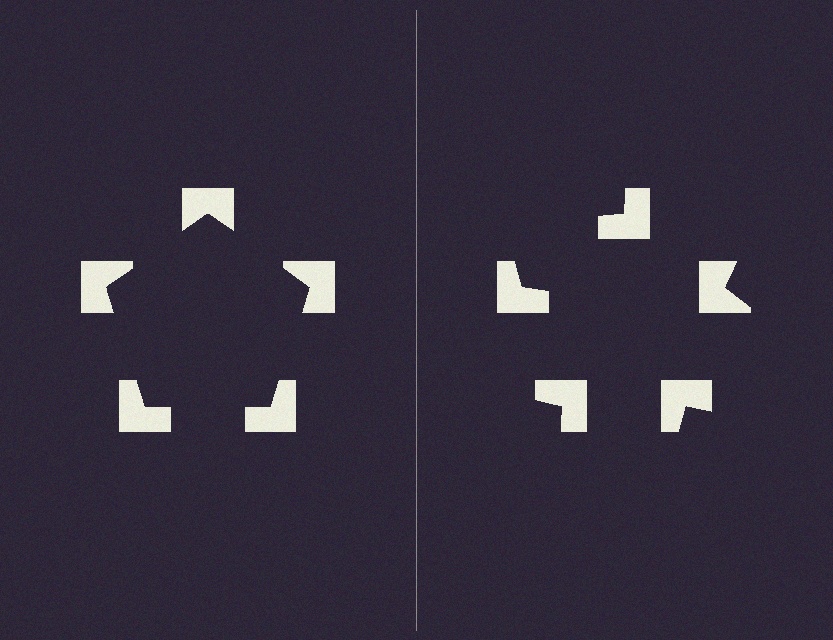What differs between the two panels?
The notched squares are positioned identically on both sides; only the wedge orientations differ. On the left they align to a pentagon; on the right they are misaligned.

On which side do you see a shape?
An illusory pentagon appears on the left side. On the right side the wedge cuts are rotated, so no coherent shape forms.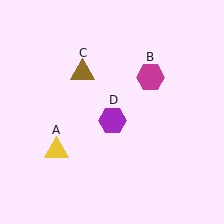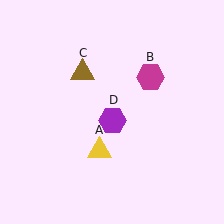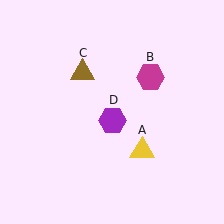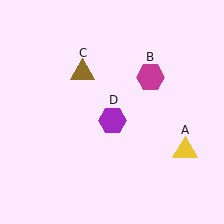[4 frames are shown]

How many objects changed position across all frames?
1 object changed position: yellow triangle (object A).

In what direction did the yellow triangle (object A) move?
The yellow triangle (object A) moved right.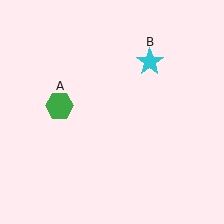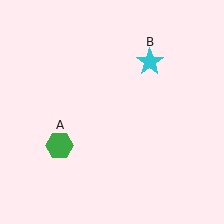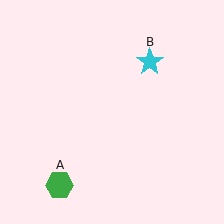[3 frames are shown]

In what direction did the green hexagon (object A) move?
The green hexagon (object A) moved down.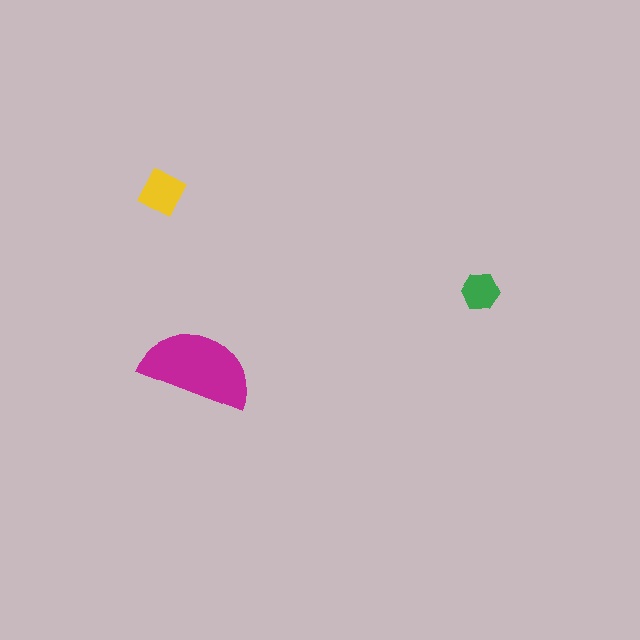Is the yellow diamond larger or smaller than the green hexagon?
Larger.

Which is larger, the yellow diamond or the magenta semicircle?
The magenta semicircle.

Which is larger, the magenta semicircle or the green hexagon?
The magenta semicircle.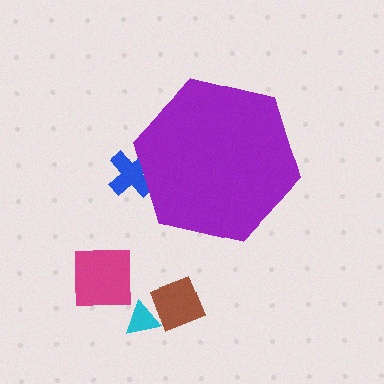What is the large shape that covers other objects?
A purple hexagon.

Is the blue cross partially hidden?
Yes, the blue cross is partially hidden behind the purple hexagon.